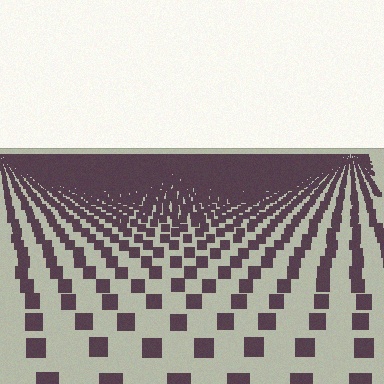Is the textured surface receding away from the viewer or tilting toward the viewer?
The surface is receding away from the viewer. Texture elements get smaller and denser toward the top.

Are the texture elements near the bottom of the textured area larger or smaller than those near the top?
Larger. Near the bottom, elements are closer to the viewer and appear at a bigger on-screen size.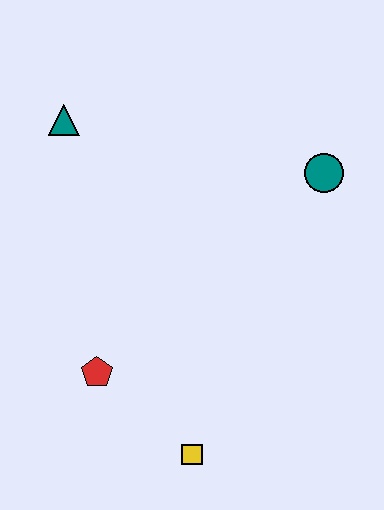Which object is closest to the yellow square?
The red pentagon is closest to the yellow square.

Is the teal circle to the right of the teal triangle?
Yes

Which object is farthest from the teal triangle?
The yellow square is farthest from the teal triangle.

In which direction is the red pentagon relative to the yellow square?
The red pentagon is to the left of the yellow square.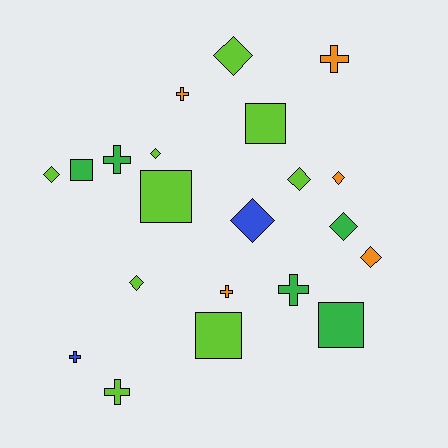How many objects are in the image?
There are 21 objects.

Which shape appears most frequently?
Diamond, with 9 objects.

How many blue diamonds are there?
There is 1 blue diamond.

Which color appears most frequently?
Lime, with 9 objects.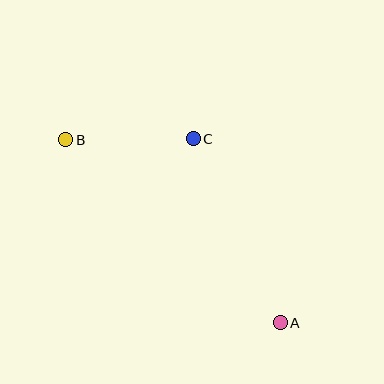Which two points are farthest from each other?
Points A and B are farthest from each other.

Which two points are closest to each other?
Points B and C are closest to each other.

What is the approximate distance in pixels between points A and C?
The distance between A and C is approximately 203 pixels.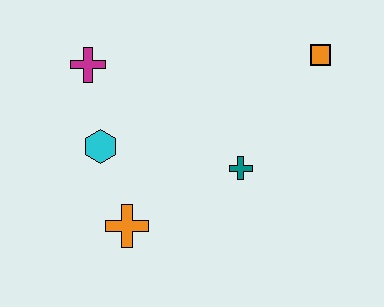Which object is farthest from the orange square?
The orange cross is farthest from the orange square.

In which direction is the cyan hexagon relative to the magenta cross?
The cyan hexagon is below the magenta cross.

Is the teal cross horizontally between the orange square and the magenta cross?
Yes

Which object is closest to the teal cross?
The orange cross is closest to the teal cross.